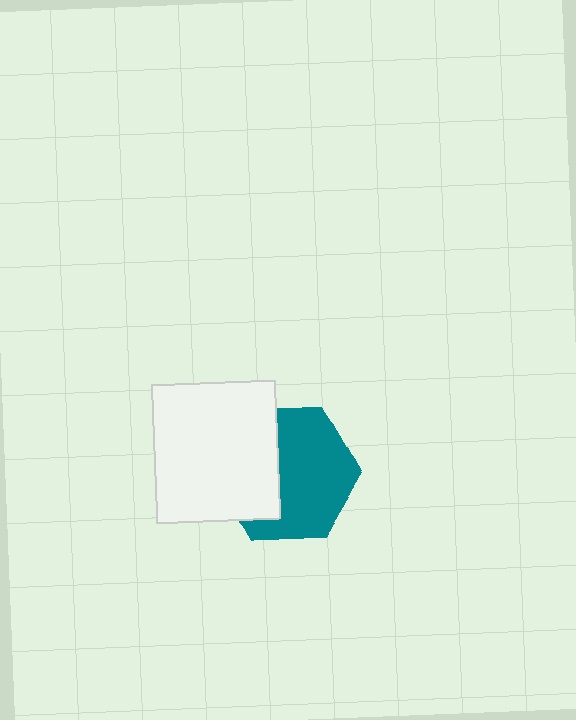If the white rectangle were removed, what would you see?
You would see the complete teal hexagon.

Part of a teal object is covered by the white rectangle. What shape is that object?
It is a hexagon.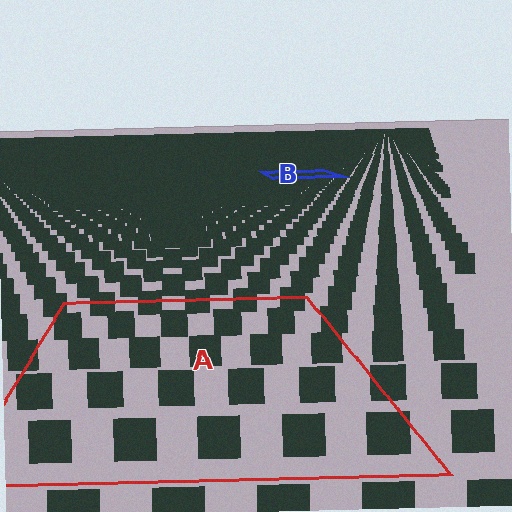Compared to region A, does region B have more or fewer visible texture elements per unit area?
Region B has more texture elements per unit area — they are packed more densely because it is farther away.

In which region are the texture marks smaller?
The texture marks are smaller in region B, because it is farther away.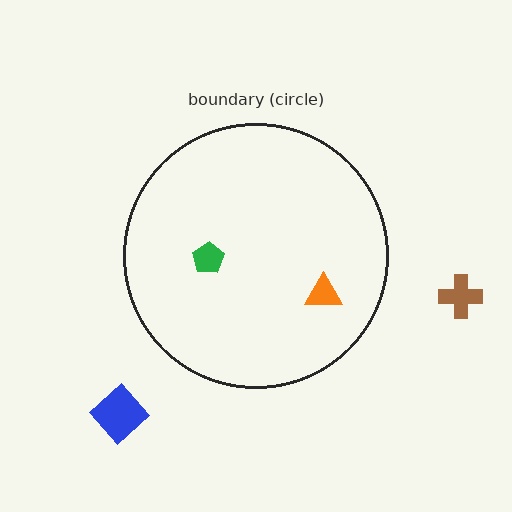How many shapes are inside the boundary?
2 inside, 2 outside.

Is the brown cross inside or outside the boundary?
Outside.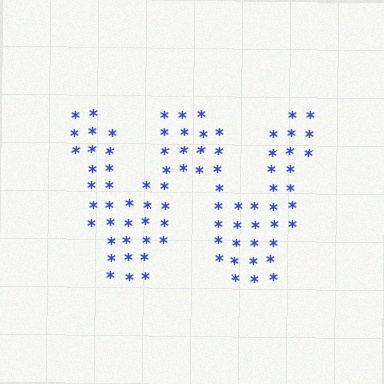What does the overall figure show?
The overall figure shows the letter W.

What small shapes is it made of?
It is made of small asterisks.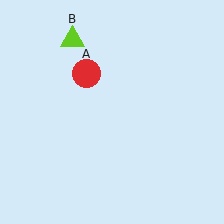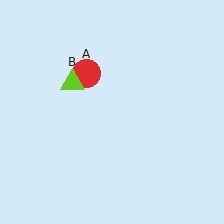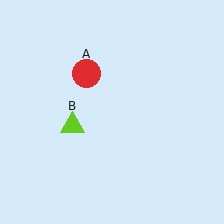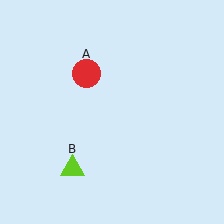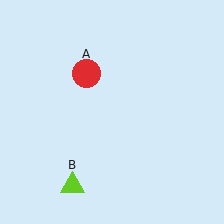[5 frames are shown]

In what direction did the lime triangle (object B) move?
The lime triangle (object B) moved down.